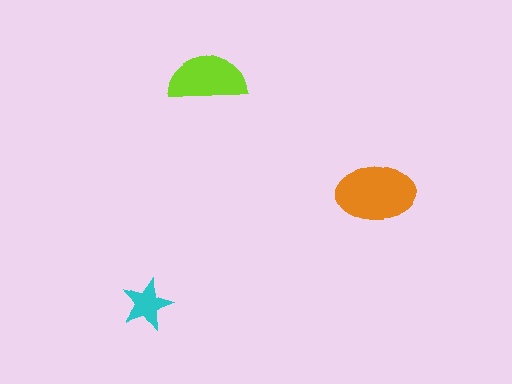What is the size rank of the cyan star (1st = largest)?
3rd.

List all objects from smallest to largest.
The cyan star, the lime semicircle, the orange ellipse.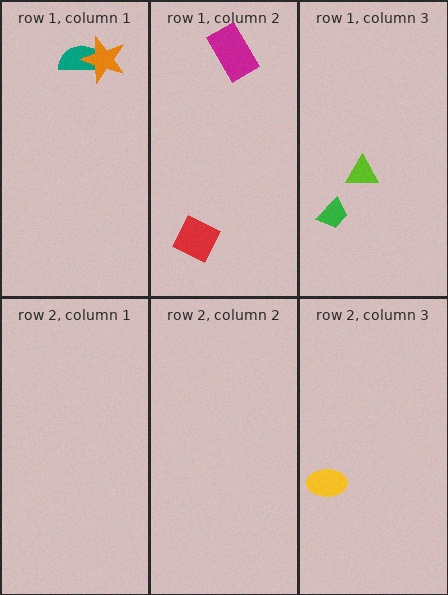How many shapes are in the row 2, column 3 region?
1.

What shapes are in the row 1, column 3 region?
The green trapezoid, the lime triangle.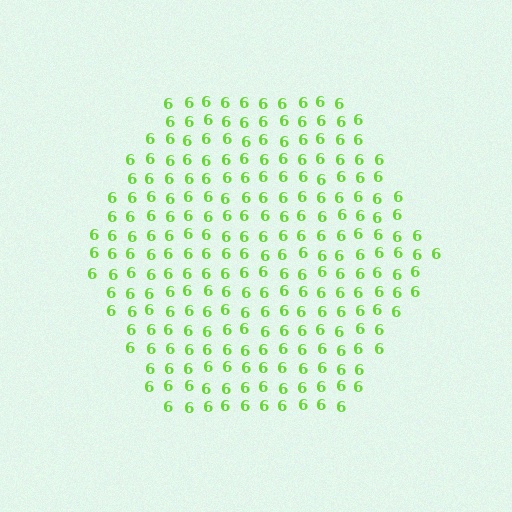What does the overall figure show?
The overall figure shows a hexagon.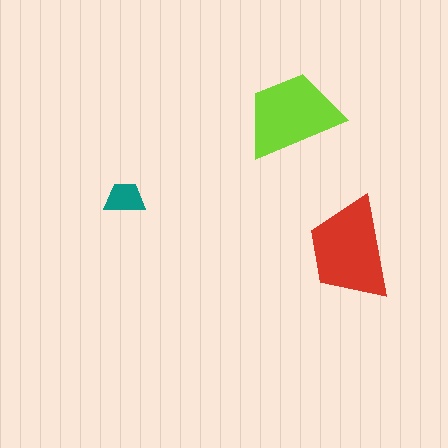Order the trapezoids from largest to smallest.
the red one, the lime one, the teal one.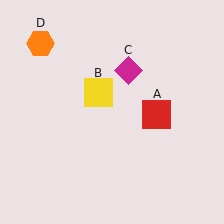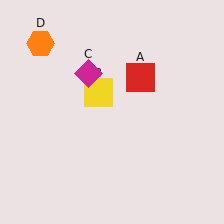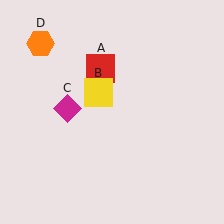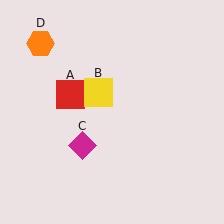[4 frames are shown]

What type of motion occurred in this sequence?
The red square (object A), magenta diamond (object C) rotated counterclockwise around the center of the scene.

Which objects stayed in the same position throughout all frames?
Yellow square (object B) and orange hexagon (object D) remained stationary.